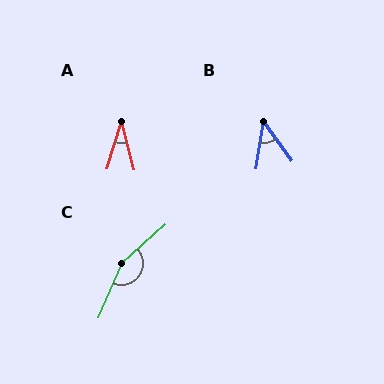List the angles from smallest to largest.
A (31°), B (45°), C (155°).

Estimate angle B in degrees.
Approximately 45 degrees.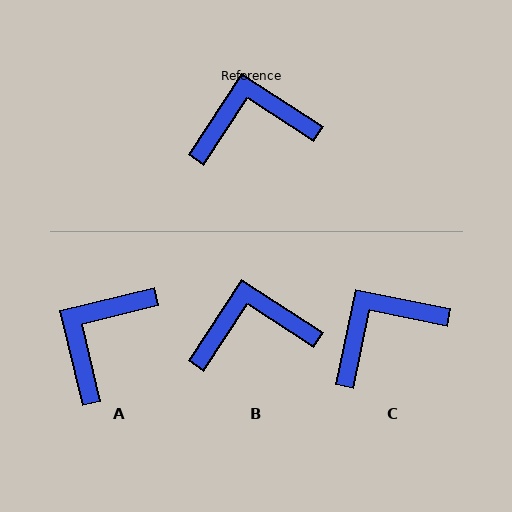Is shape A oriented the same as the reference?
No, it is off by about 47 degrees.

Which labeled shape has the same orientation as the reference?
B.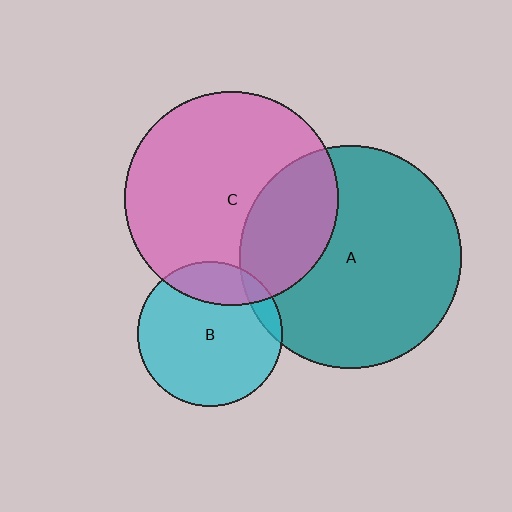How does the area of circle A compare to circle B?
Approximately 2.4 times.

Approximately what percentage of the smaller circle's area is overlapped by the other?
Approximately 10%.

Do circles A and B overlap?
Yes.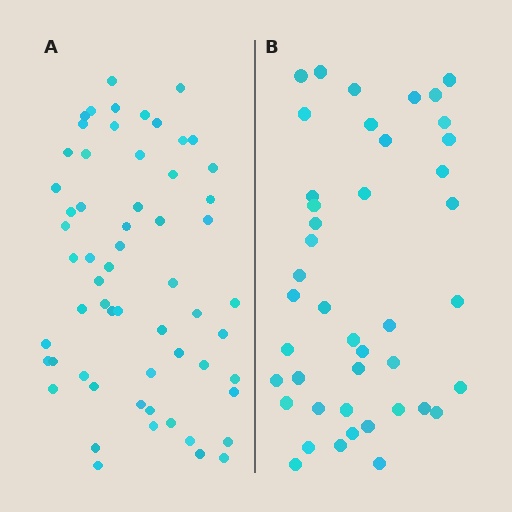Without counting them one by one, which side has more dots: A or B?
Region A (the left region) has more dots.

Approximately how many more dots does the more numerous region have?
Region A has approximately 15 more dots than region B.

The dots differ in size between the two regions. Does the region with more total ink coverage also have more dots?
No. Region B has more total ink coverage because its dots are larger, but region A actually contains more individual dots. Total area can be misleading — the number of items is what matters here.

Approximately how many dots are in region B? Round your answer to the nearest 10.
About 40 dots. (The exact count is 43, which rounds to 40.)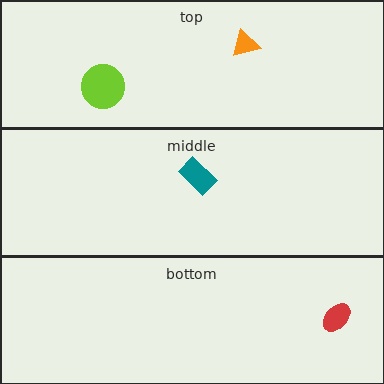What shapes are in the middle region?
The teal rectangle.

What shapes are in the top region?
The orange triangle, the lime circle.